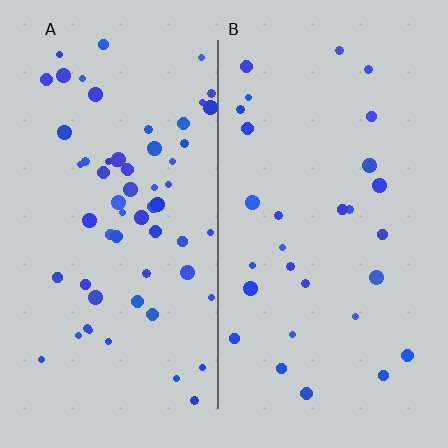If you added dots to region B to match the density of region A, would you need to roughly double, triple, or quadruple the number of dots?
Approximately double.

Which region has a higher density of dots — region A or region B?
A (the left).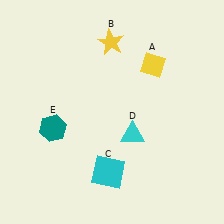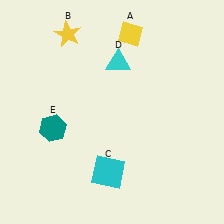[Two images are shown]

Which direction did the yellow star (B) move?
The yellow star (B) moved left.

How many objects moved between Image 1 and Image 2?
3 objects moved between the two images.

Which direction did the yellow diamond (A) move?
The yellow diamond (A) moved up.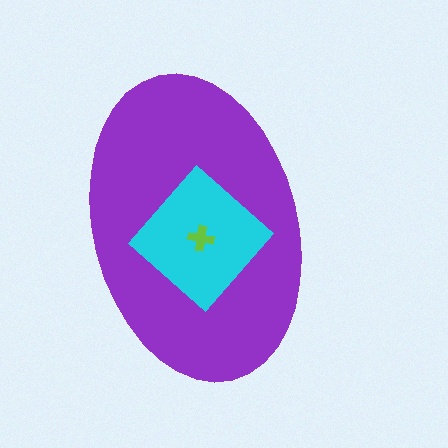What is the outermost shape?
The purple ellipse.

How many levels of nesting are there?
3.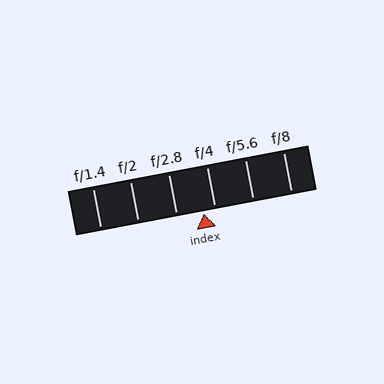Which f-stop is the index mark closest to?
The index mark is closest to f/4.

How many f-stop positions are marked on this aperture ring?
There are 6 f-stop positions marked.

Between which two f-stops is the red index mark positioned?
The index mark is between f/2.8 and f/4.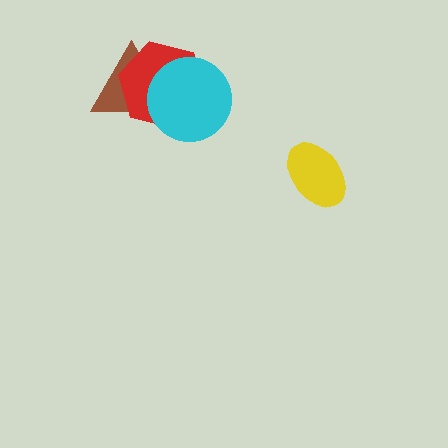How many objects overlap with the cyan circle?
2 objects overlap with the cyan circle.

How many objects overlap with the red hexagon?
2 objects overlap with the red hexagon.